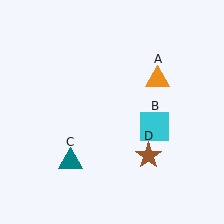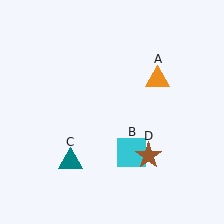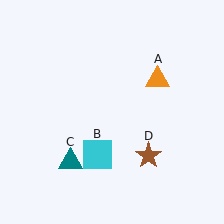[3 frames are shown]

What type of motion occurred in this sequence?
The cyan square (object B) rotated clockwise around the center of the scene.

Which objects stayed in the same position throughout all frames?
Orange triangle (object A) and teal triangle (object C) and brown star (object D) remained stationary.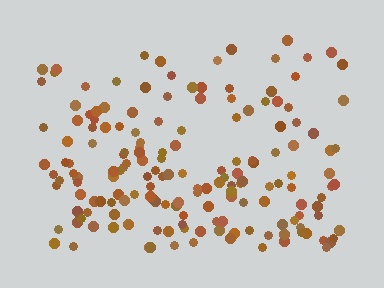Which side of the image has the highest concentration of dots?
The bottom.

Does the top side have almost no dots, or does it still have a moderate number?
Still a moderate number, just noticeably fewer than the bottom.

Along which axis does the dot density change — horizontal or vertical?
Vertical.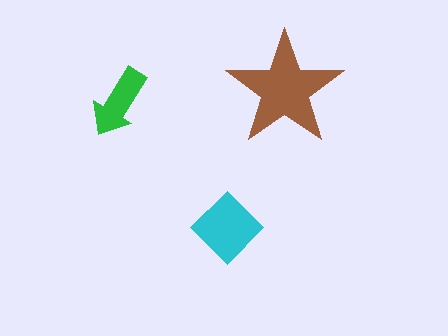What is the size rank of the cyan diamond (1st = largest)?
2nd.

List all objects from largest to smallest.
The brown star, the cyan diamond, the green arrow.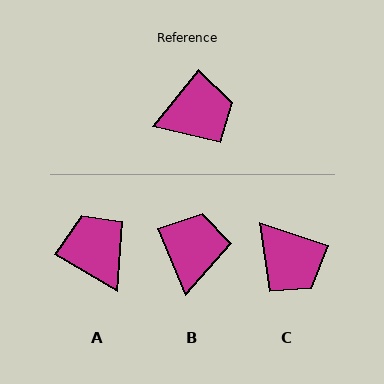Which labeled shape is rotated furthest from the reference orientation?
A, about 99 degrees away.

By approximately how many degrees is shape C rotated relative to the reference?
Approximately 69 degrees clockwise.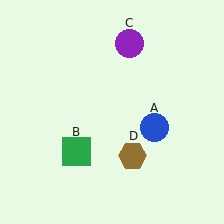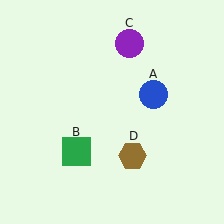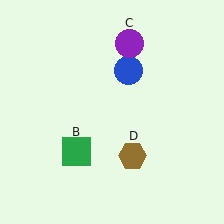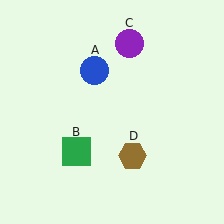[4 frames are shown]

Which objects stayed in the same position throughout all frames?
Green square (object B) and purple circle (object C) and brown hexagon (object D) remained stationary.